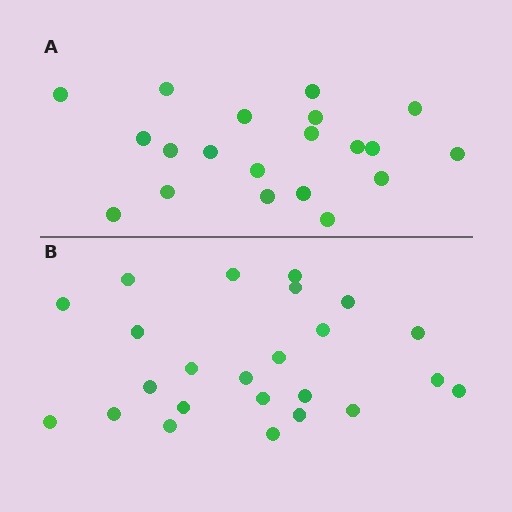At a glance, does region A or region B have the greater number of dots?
Region B (the bottom region) has more dots.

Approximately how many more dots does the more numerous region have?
Region B has about 4 more dots than region A.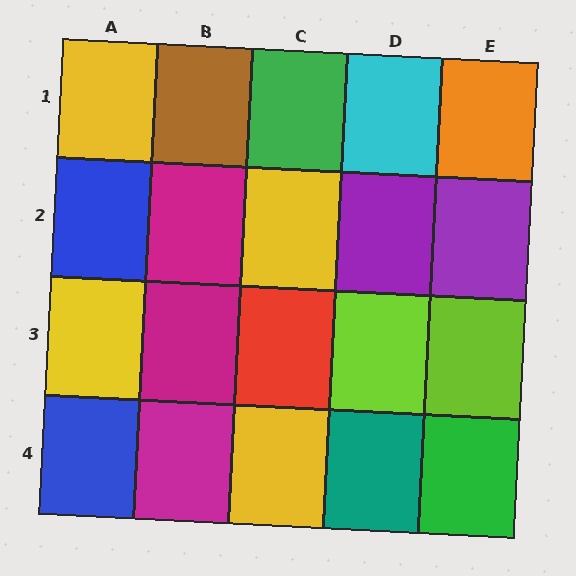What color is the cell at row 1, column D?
Cyan.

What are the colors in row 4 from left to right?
Blue, magenta, yellow, teal, green.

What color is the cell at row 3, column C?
Red.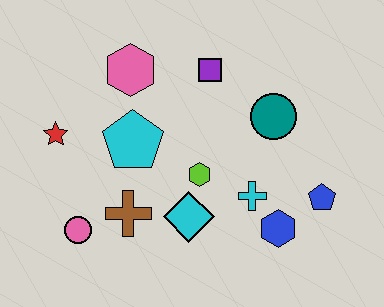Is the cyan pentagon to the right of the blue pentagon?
No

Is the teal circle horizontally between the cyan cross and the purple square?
No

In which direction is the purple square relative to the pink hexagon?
The purple square is to the right of the pink hexagon.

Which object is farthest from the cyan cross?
The red star is farthest from the cyan cross.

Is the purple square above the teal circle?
Yes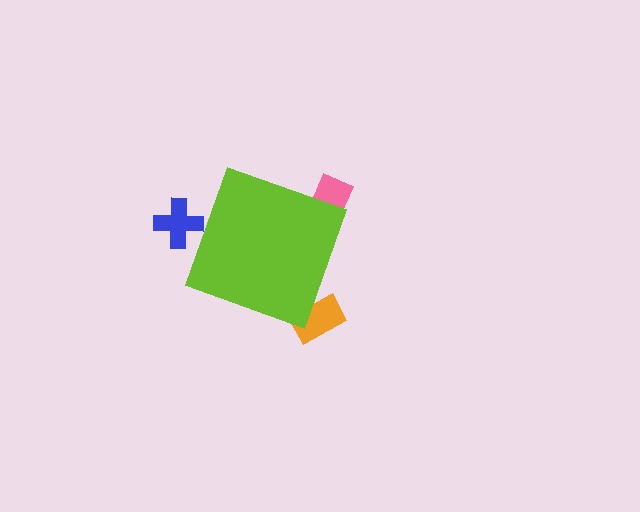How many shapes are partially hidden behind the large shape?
3 shapes are partially hidden.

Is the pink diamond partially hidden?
Yes, the pink diamond is partially hidden behind the lime diamond.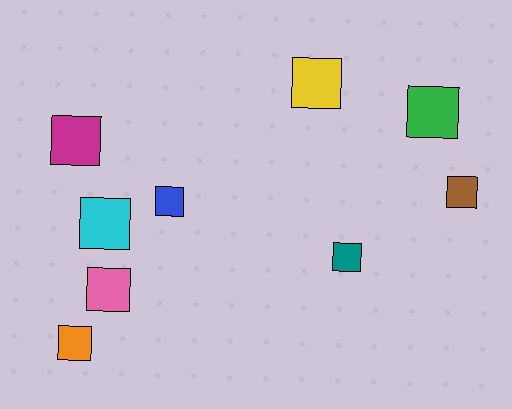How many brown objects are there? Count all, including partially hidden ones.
There is 1 brown object.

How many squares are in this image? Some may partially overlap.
There are 9 squares.